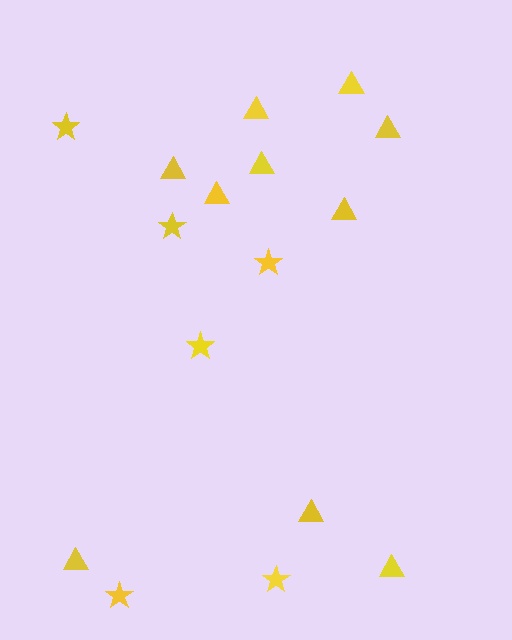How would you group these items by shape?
There are 2 groups: one group of stars (6) and one group of triangles (10).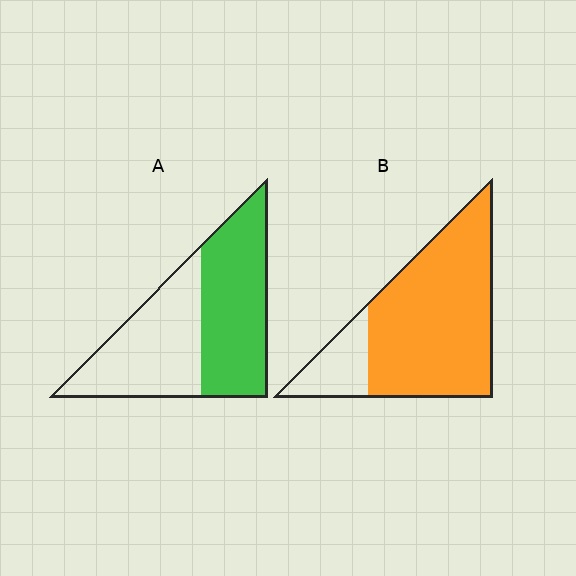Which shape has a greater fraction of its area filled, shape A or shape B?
Shape B.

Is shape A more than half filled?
Roughly half.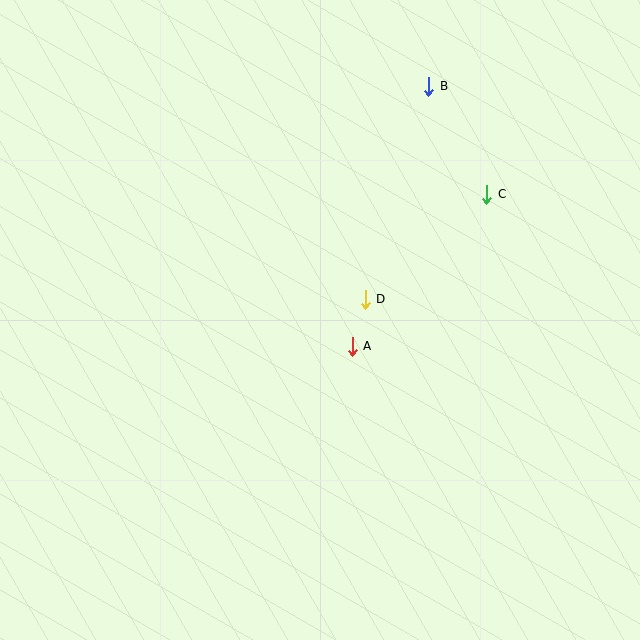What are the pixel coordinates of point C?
Point C is at (487, 194).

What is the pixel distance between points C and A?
The distance between C and A is 203 pixels.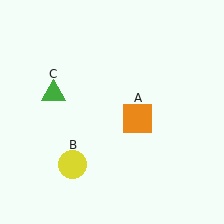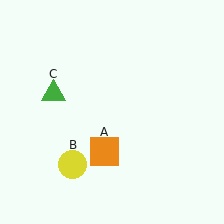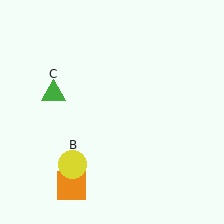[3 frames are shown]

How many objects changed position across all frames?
1 object changed position: orange square (object A).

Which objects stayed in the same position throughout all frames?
Yellow circle (object B) and green triangle (object C) remained stationary.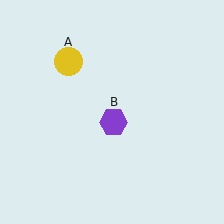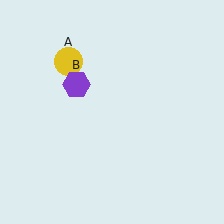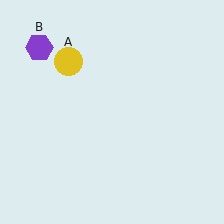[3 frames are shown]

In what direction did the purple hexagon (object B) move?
The purple hexagon (object B) moved up and to the left.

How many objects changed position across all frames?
1 object changed position: purple hexagon (object B).